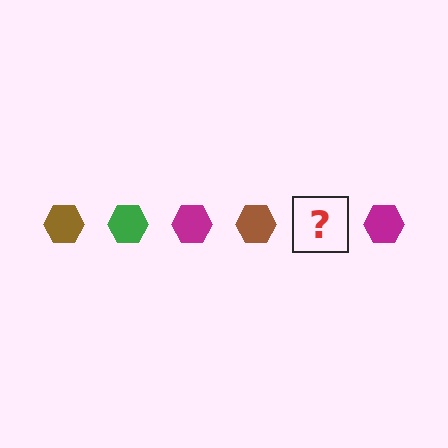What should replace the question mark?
The question mark should be replaced with a green hexagon.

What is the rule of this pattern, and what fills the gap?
The rule is that the pattern cycles through brown, green, magenta hexagons. The gap should be filled with a green hexagon.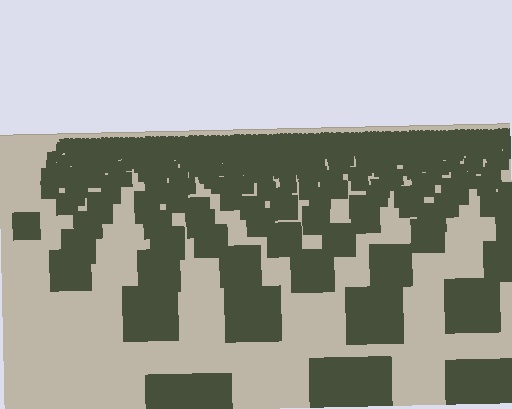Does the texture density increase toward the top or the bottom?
Density increases toward the top.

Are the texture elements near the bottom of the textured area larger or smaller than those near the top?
Larger. Near the bottom, elements are closer to the viewer and appear at a bigger on-screen size.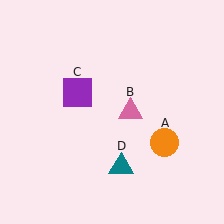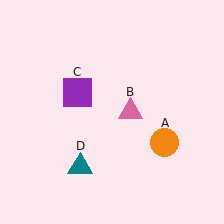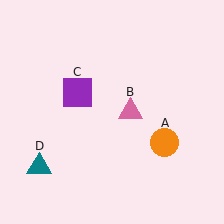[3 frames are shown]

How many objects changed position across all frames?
1 object changed position: teal triangle (object D).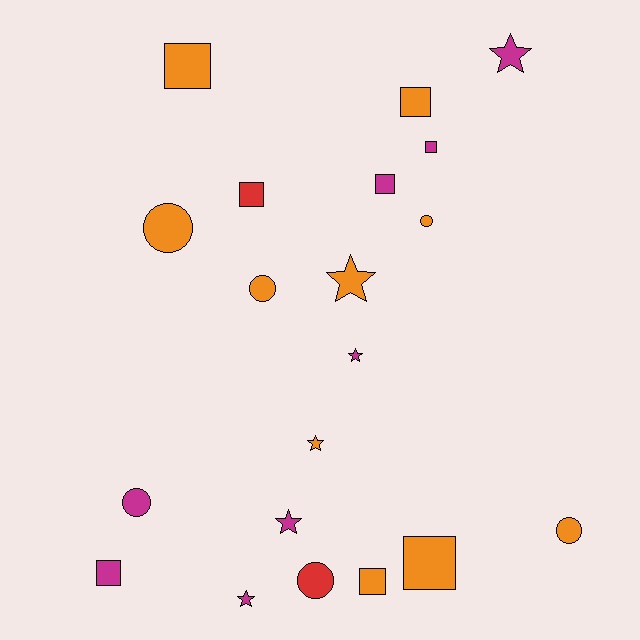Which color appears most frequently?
Orange, with 10 objects.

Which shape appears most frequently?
Square, with 8 objects.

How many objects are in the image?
There are 20 objects.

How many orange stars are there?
There are 2 orange stars.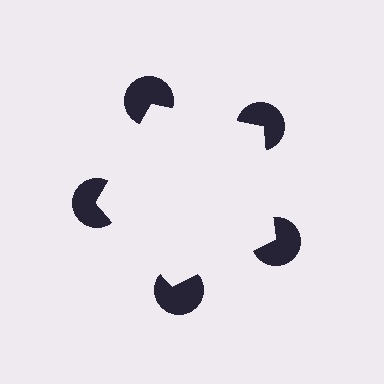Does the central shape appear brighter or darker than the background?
It typically appears slightly brighter than the background, even though no actual brightness change is drawn.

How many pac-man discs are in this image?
There are 5 — one at each vertex of the illusory pentagon.